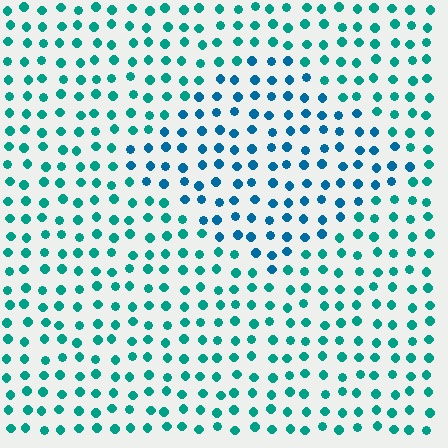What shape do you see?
I see a diamond.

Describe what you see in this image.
The image is filled with small teal elements in a uniform arrangement. A diamond-shaped region is visible where the elements are tinted to a slightly different hue, forming a subtle color boundary.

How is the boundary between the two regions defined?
The boundary is defined purely by a slight shift in hue (about 30 degrees). Spacing, size, and orientation are identical on both sides.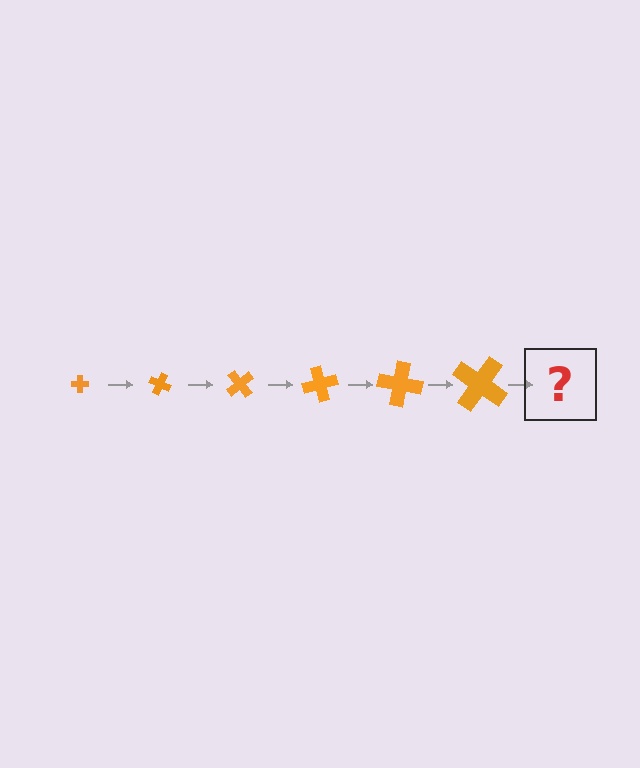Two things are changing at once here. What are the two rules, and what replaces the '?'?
The two rules are that the cross grows larger each step and it rotates 25 degrees each step. The '?' should be a cross, larger than the previous one and rotated 150 degrees from the start.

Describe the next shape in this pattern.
It should be a cross, larger than the previous one and rotated 150 degrees from the start.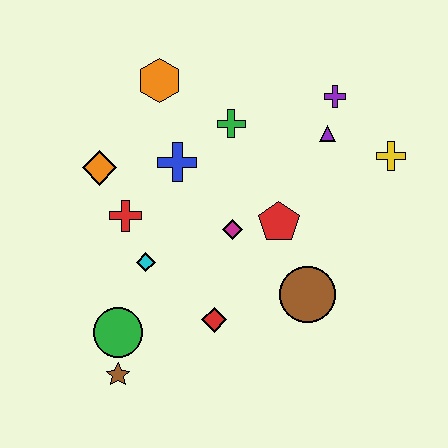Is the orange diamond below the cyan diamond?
No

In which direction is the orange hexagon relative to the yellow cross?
The orange hexagon is to the left of the yellow cross.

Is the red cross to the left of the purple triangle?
Yes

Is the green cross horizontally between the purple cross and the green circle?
Yes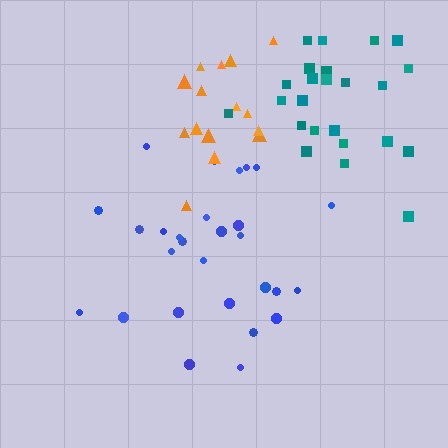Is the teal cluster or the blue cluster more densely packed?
Teal.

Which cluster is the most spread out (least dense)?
Blue.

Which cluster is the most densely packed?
Teal.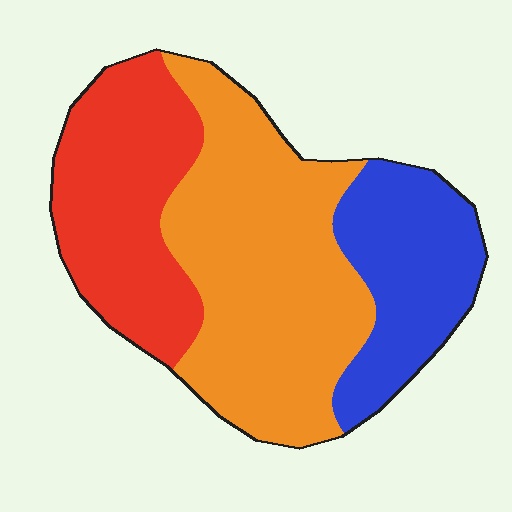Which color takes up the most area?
Orange, at roughly 45%.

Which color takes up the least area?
Blue, at roughly 25%.